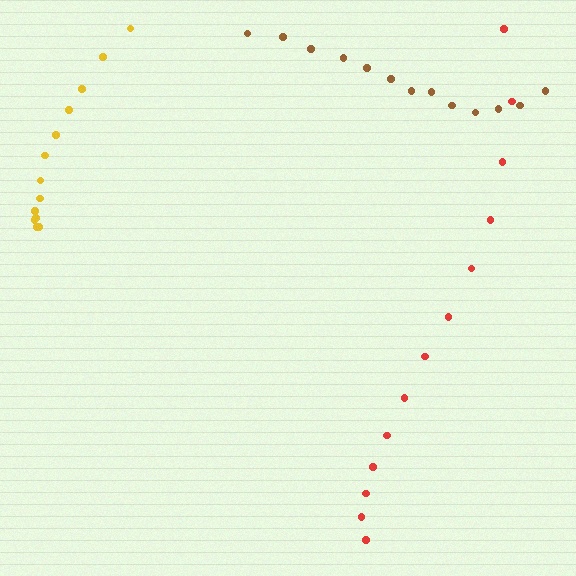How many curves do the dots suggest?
There are 3 distinct paths.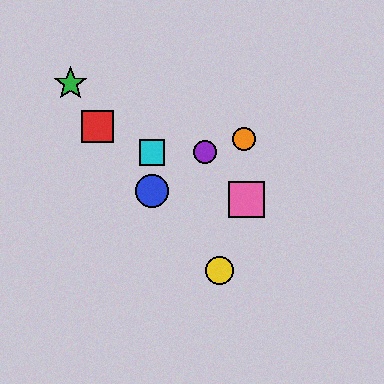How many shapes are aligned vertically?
2 shapes (the blue circle, the cyan square) are aligned vertically.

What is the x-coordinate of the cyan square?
The cyan square is at x≈152.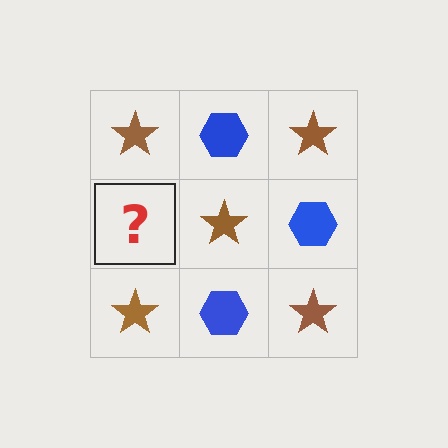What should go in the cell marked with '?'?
The missing cell should contain a blue hexagon.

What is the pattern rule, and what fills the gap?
The rule is that it alternates brown star and blue hexagon in a checkerboard pattern. The gap should be filled with a blue hexagon.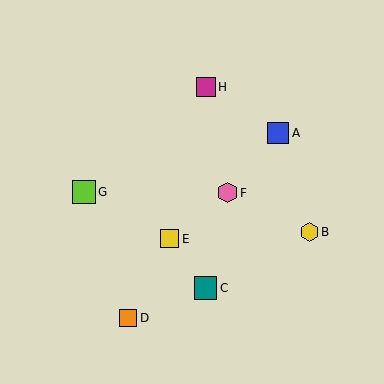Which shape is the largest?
The lime square (labeled G) is the largest.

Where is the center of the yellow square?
The center of the yellow square is at (170, 239).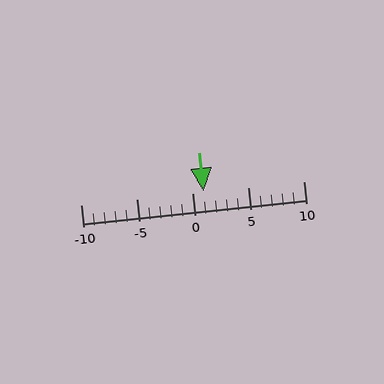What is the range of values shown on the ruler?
The ruler shows values from -10 to 10.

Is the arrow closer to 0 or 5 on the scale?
The arrow is closer to 0.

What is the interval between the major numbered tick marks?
The major tick marks are spaced 5 units apart.